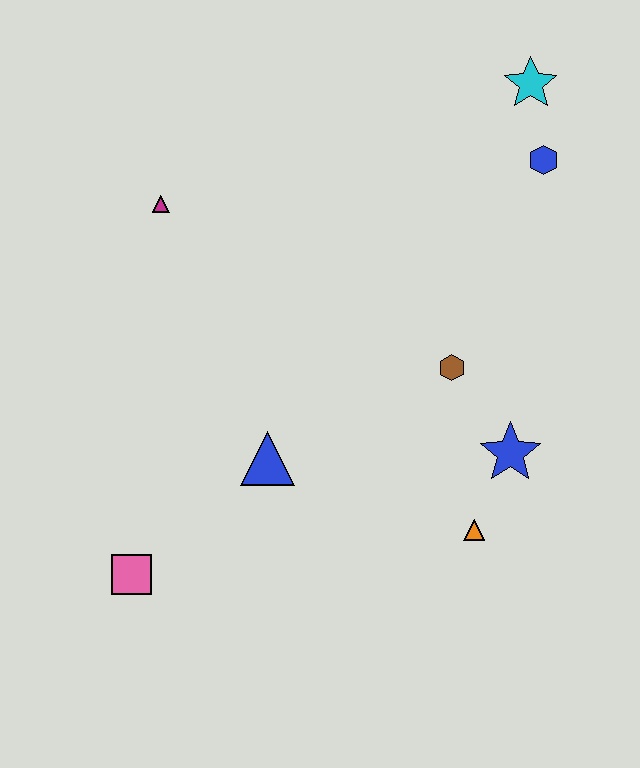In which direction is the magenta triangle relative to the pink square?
The magenta triangle is above the pink square.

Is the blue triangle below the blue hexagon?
Yes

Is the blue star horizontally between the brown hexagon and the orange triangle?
No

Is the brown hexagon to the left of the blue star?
Yes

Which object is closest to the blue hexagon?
The cyan star is closest to the blue hexagon.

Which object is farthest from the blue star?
The magenta triangle is farthest from the blue star.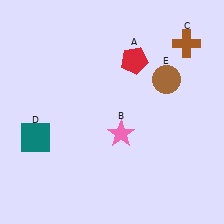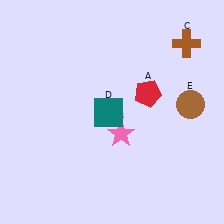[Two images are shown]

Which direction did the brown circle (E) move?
The brown circle (E) moved down.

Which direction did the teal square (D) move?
The teal square (D) moved right.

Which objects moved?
The objects that moved are: the red pentagon (A), the teal square (D), the brown circle (E).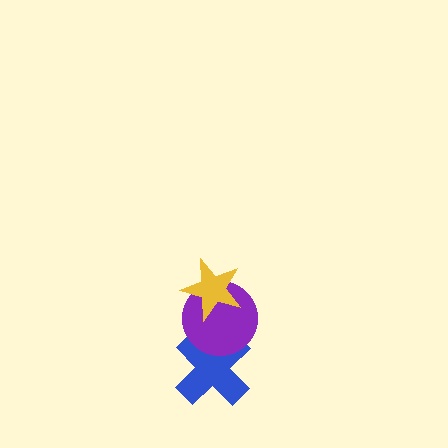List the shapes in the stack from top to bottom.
From top to bottom: the yellow star, the purple circle, the blue cross.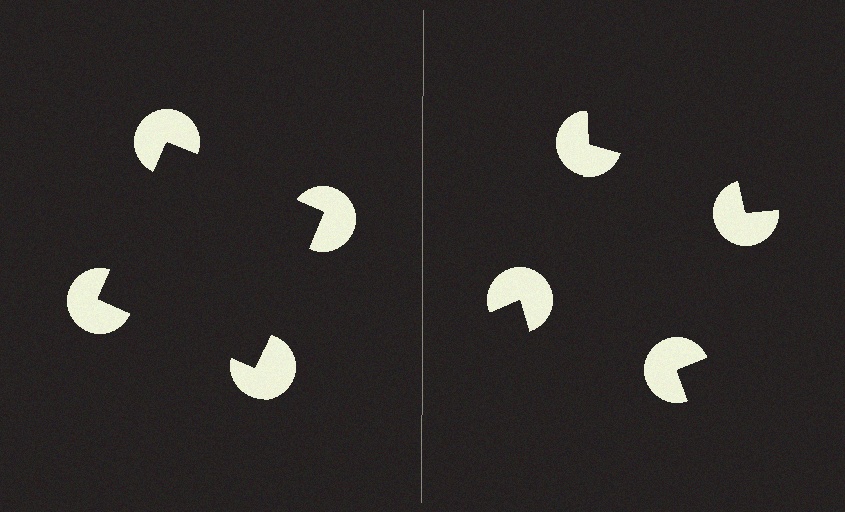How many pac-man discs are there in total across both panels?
8 — 4 on each side.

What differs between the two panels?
The pac-man discs are positioned identically on both sides; only the wedge orientations differ. On the left they align to a square; on the right they are misaligned.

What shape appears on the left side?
An illusory square.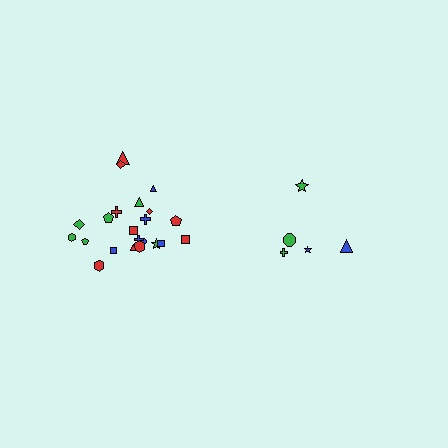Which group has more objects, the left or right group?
The left group.